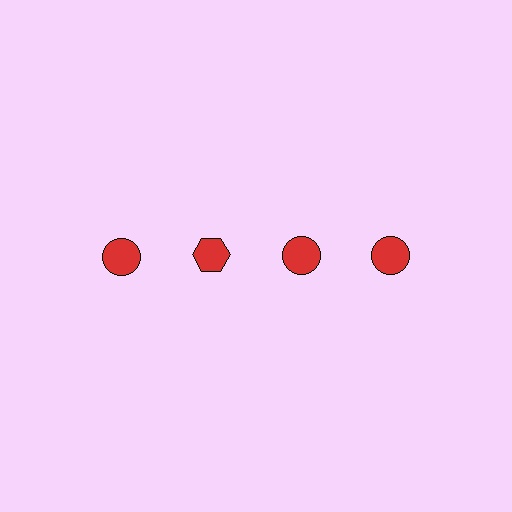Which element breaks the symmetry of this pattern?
The red hexagon in the top row, second from left column breaks the symmetry. All other shapes are red circles.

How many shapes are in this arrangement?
There are 4 shapes arranged in a grid pattern.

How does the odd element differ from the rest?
It has a different shape: hexagon instead of circle.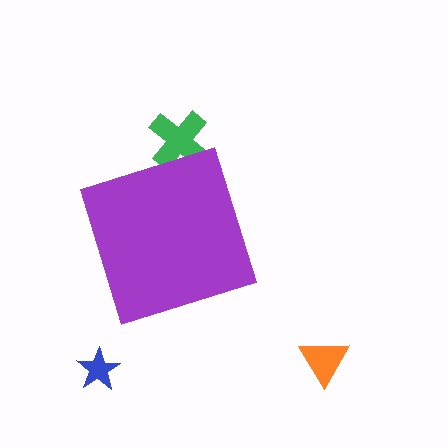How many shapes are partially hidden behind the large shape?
1 shape is partially hidden.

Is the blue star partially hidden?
No, the blue star is fully visible.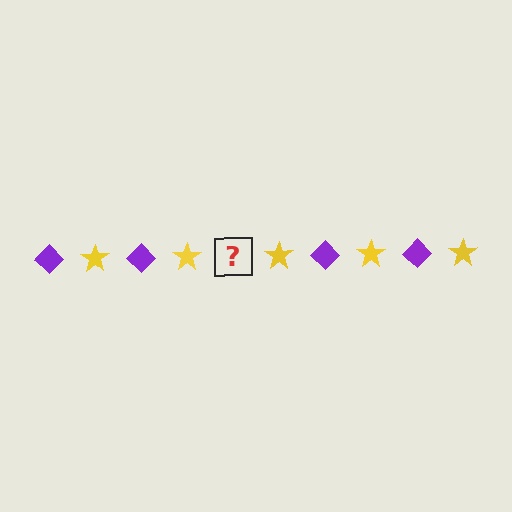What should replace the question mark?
The question mark should be replaced with a purple diamond.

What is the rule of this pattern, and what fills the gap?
The rule is that the pattern alternates between purple diamond and yellow star. The gap should be filled with a purple diamond.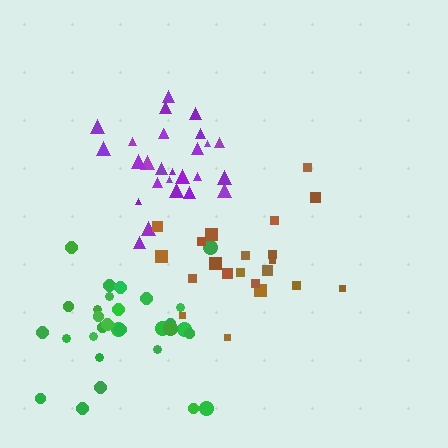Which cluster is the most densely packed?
Purple.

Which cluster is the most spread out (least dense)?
Brown.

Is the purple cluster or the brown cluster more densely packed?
Purple.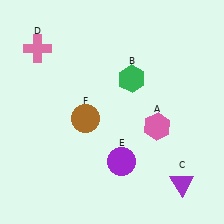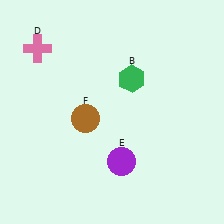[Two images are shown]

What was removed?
The purple triangle (C), the pink hexagon (A) were removed in Image 2.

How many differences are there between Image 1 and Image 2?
There are 2 differences between the two images.